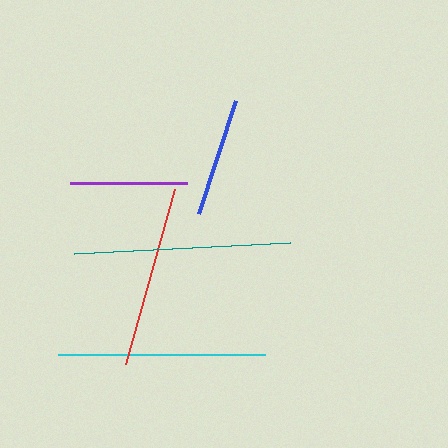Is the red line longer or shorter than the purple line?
The red line is longer than the purple line.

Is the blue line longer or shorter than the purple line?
The blue line is longer than the purple line.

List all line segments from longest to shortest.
From longest to shortest: teal, cyan, red, blue, purple.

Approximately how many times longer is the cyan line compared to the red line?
The cyan line is approximately 1.1 times the length of the red line.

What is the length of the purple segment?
The purple segment is approximately 118 pixels long.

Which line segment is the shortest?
The purple line is the shortest at approximately 118 pixels.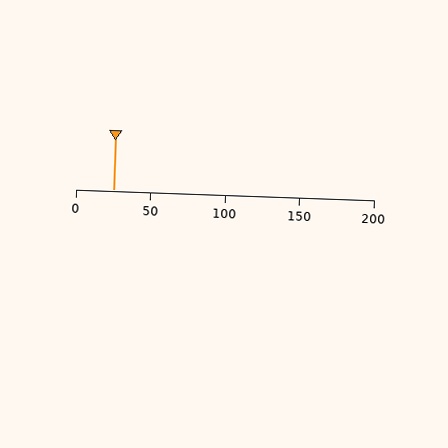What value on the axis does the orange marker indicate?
The marker indicates approximately 25.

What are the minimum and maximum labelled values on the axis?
The axis runs from 0 to 200.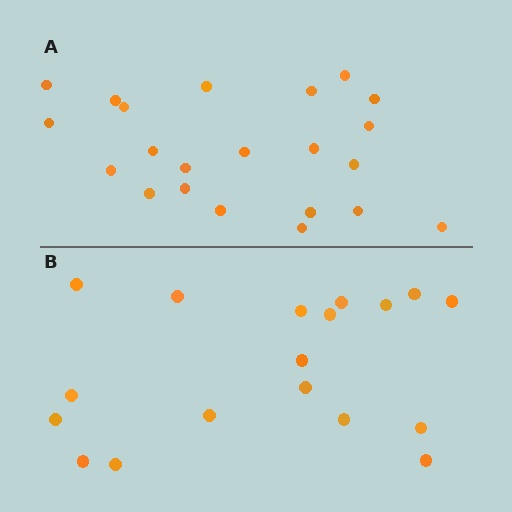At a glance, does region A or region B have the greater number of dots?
Region A (the top region) has more dots.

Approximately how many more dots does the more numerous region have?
Region A has about 4 more dots than region B.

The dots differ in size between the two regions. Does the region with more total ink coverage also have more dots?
No. Region B has more total ink coverage because its dots are larger, but region A actually contains more individual dots. Total area can be misleading — the number of items is what matters here.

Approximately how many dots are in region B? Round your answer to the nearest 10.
About 20 dots. (The exact count is 18, which rounds to 20.)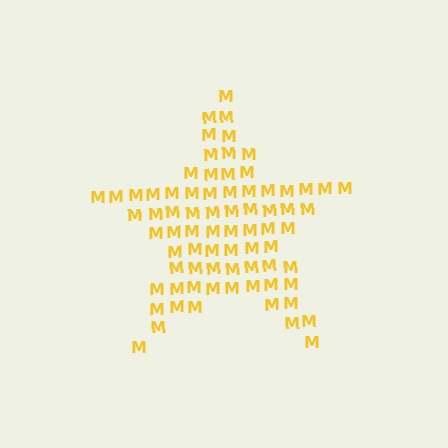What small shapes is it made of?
It is made of small letter M's.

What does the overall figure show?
The overall figure shows a star.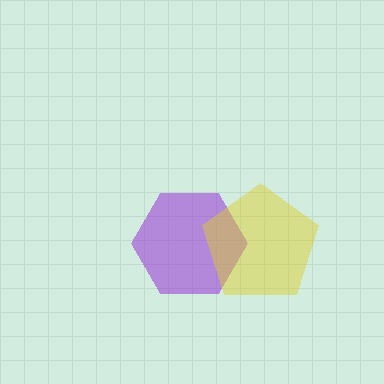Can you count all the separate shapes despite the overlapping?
Yes, there are 2 separate shapes.